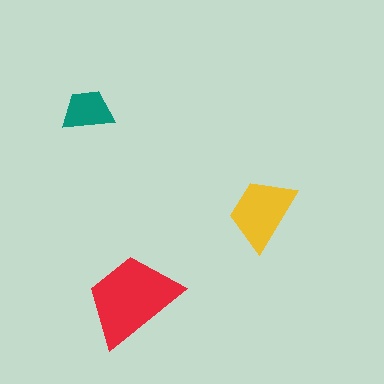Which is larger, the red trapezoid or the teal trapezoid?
The red one.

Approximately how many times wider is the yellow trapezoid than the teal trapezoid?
About 1.5 times wider.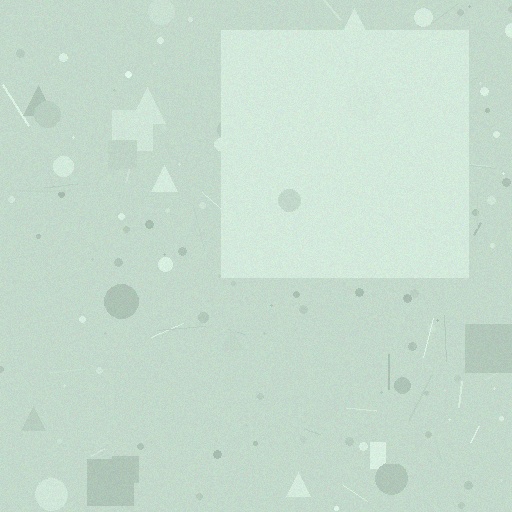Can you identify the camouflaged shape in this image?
The camouflaged shape is a square.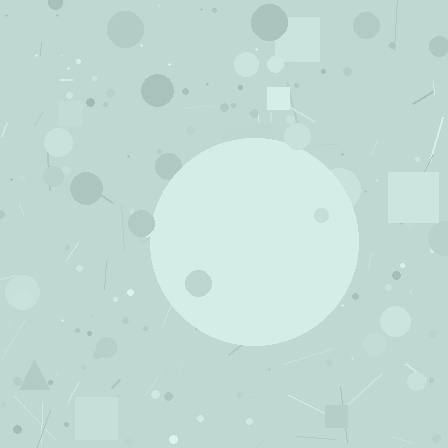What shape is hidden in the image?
A circle is hidden in the image.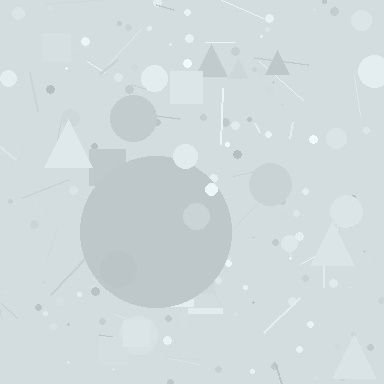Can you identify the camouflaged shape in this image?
The camouflaged shape is a circle.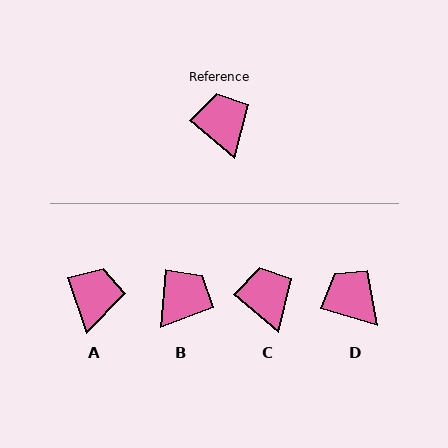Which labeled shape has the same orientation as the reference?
C.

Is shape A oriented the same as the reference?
No, it is off by about 30 degrees.